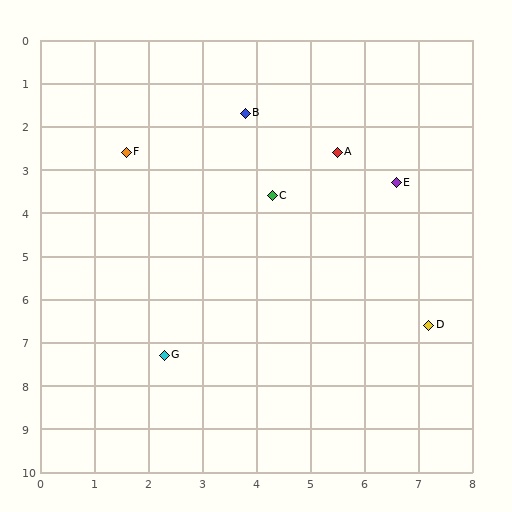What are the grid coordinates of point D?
Point D is at approximately (7.2, 6.6).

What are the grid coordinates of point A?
Point A is at approximately (5.5, 2.6).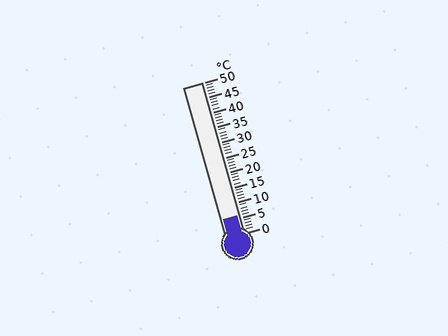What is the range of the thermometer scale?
The thermometer scale ranges from 0°C to 50°C.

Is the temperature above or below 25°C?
The temperature is below 25°C.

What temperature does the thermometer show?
The thermometer shows approximately 6°C.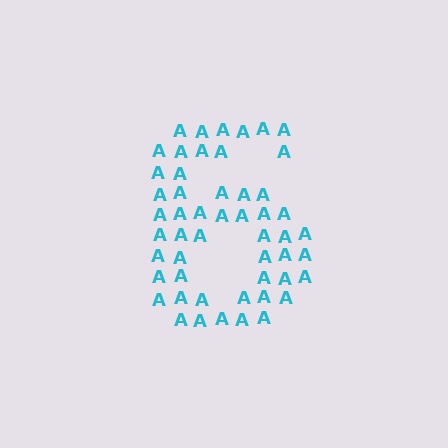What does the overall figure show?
The overall figure shows the digit 6.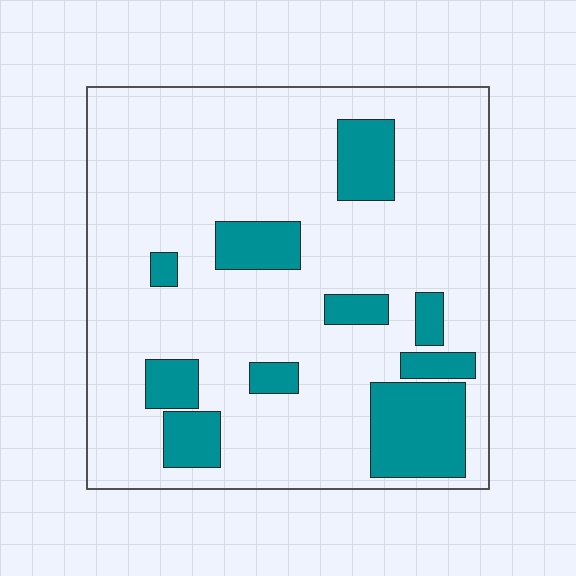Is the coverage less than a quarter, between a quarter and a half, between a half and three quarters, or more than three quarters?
Less than a quarter.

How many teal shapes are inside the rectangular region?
10.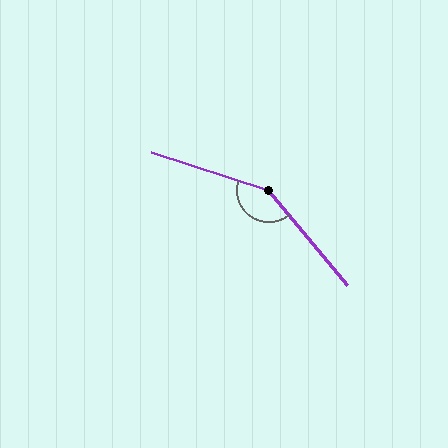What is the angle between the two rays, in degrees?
Approximately 147 degrees.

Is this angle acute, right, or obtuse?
It is obtuse.